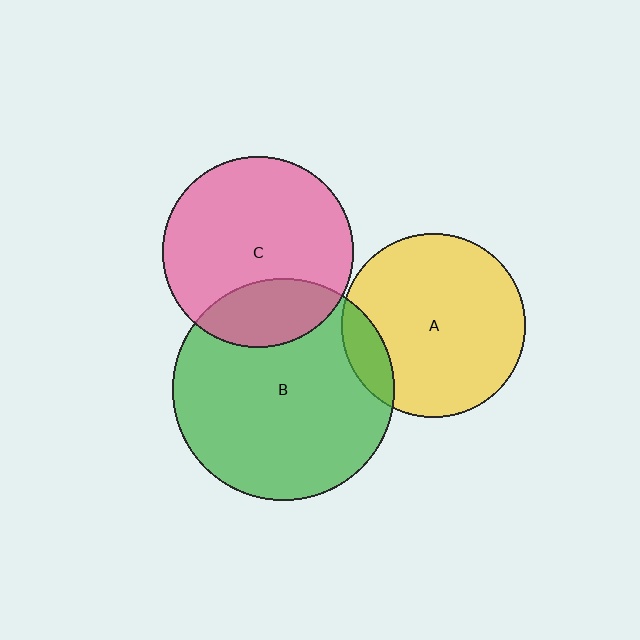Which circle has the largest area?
Circle B (green).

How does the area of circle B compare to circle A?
Approximately 1.5 times.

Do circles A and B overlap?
Yes.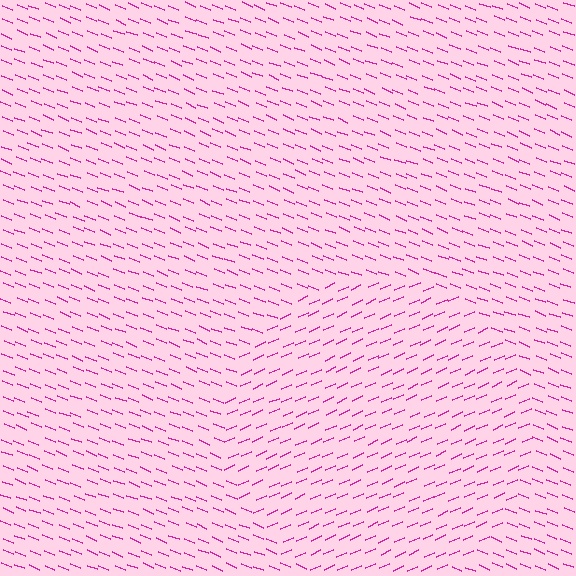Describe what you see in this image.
The image is filled with small magenta line segments. A circle region in the image has lines oriented differently from the surrounding lines, creating a visible texture boundary.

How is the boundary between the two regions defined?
The boundary is defined purely by a change in line orientation (approximately 45 degrees difference). All lines are the same color and thickness.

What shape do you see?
I see a circle.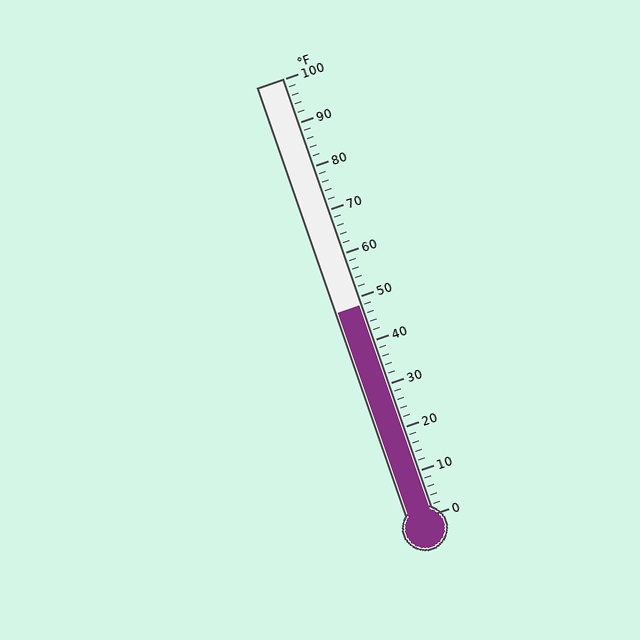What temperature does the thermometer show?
The thermometer shows approximately 48°F.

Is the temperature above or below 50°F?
The temperature is below 50°F.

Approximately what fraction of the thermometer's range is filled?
The thermometer is filled to approximately 50% of its range.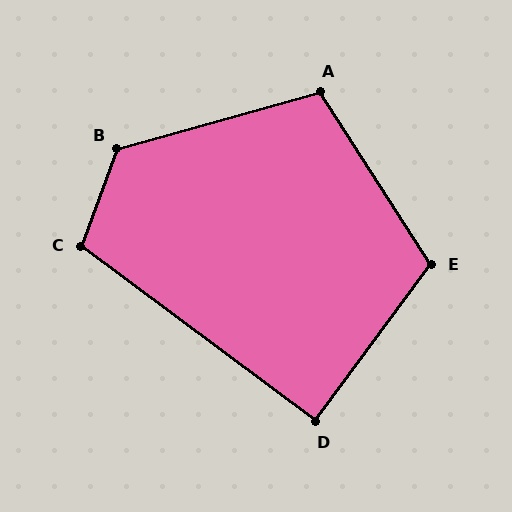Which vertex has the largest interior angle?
B, at approximately 126 degrees.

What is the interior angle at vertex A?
Approximately 107 degrees (obtuse).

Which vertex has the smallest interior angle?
D, at approximately 90 degrees.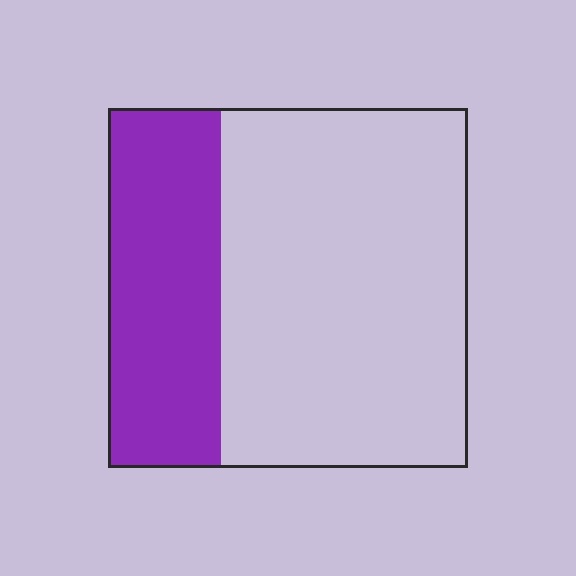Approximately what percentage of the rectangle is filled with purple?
Approximately 30%.